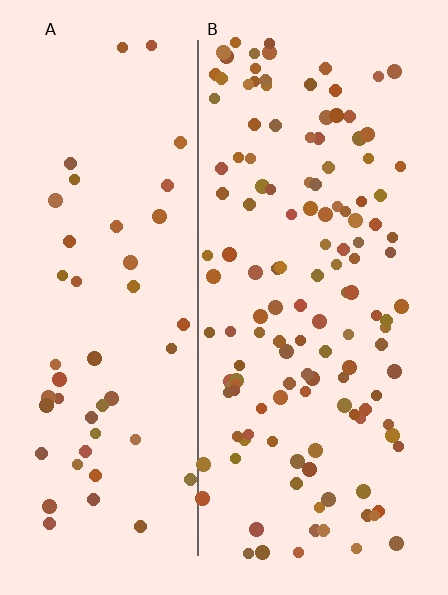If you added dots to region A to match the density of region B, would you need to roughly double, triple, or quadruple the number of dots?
Approximately triple.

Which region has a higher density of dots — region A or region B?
B (the right).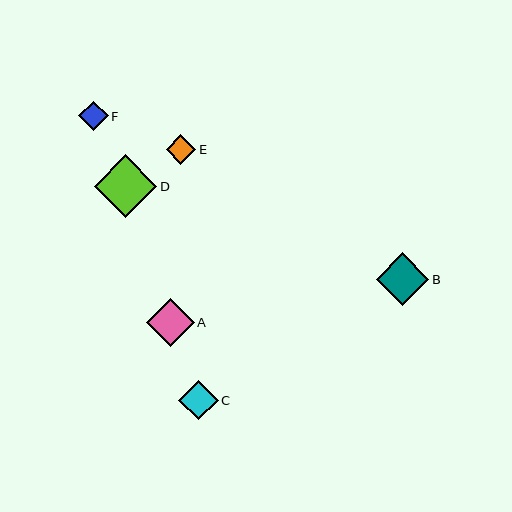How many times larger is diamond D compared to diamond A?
Diamond D is approximately 1.3 times the size of diamond A.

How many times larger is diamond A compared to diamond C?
Diamond A is approximately 1.2 times the size of diamond C.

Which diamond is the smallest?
Diamond E is the smallest with a size of approximately 29 pixels.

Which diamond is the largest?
Diamond D is the largest with a size of approximately 63 pixels.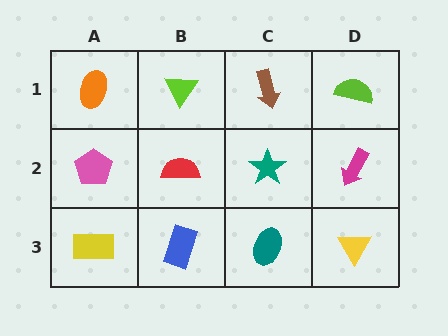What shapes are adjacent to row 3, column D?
A magenta arrow (row 2, column D), a teal ellipse (row 3, column C).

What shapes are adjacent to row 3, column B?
A red semicircle (row 2, column B), a yellow rectangle (row 3, column A), a teal ellipse (row 3, column C).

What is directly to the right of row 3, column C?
A yellow triangle.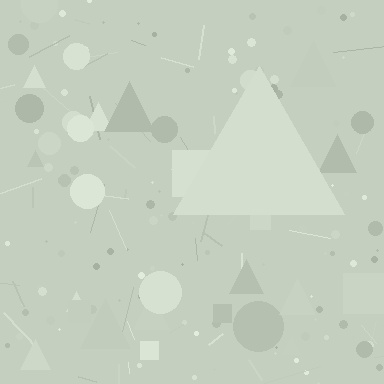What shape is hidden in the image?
A triangle is hidden in the image.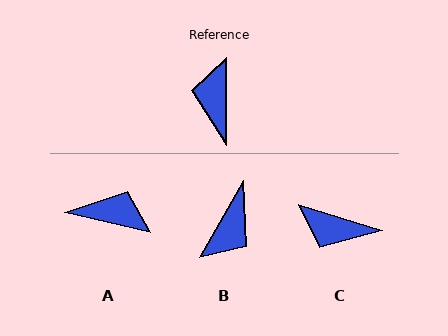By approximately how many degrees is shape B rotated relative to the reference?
Approximately 151 degrees counter-clockwise.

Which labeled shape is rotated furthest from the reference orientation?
B, about 151 degrees away.